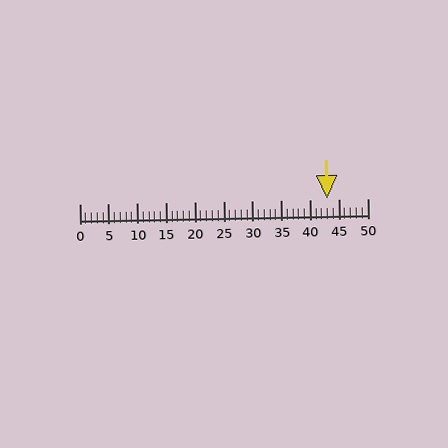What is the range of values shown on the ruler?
The ruler shows values from 0 to 50.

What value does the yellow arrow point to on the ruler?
The yellow arrow points to approximately 43.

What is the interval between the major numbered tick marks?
The major tick marks are spaced 5 units apart.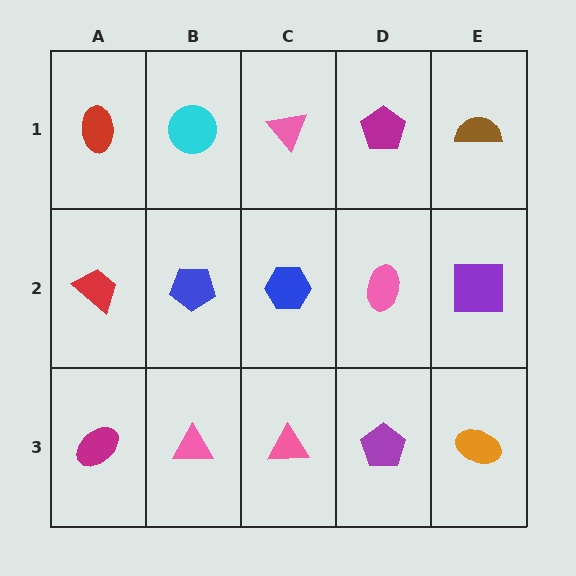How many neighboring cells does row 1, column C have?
3.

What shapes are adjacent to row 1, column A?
A red trapezoid (row 2, column A), a cyan circle (row 1, column B).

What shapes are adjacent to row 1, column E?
A purple square (row 2, column E), a magenta pentagon (row 1, column D).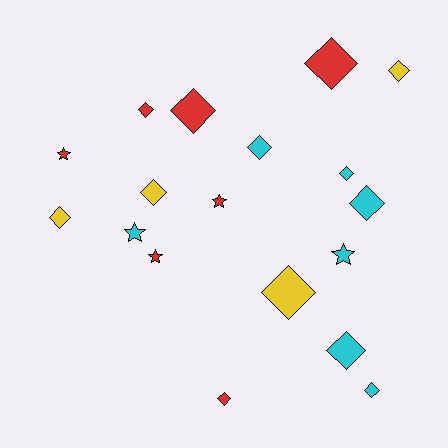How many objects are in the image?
There are 18 objects.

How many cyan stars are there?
There are 2 cyan stars.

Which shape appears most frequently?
Diamond, with 13 objects.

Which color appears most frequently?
Red, with 7 objects.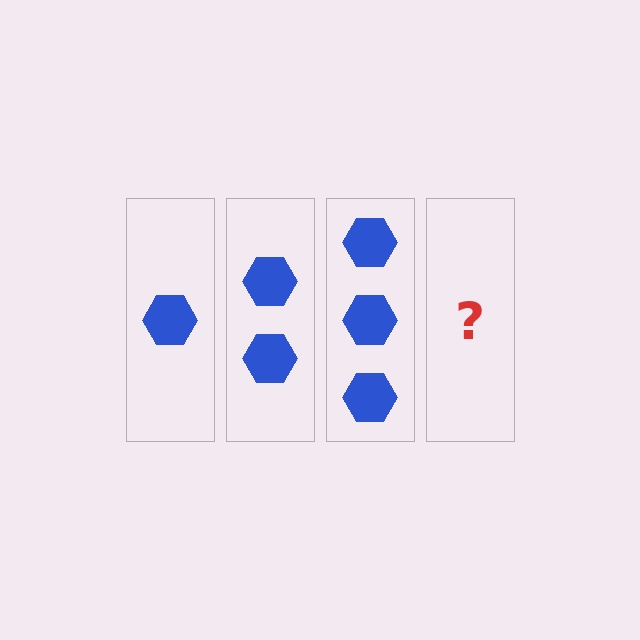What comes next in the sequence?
The next element should be 4 hexagons.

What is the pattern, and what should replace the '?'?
The pattern is that each step adds one more hexagon. The '?' should be 4 hexagons.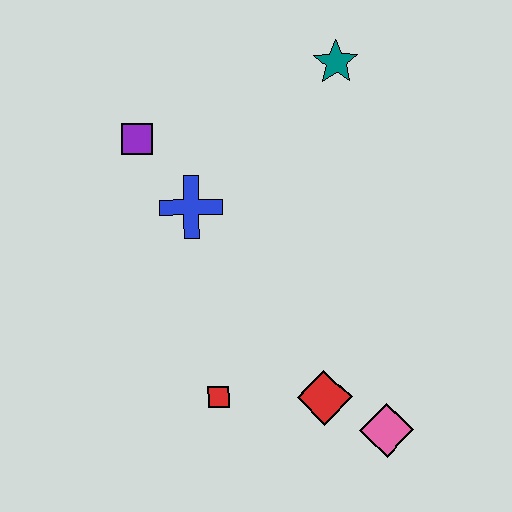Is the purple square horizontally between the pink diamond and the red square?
No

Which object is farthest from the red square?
The teal star is farthest from the red square.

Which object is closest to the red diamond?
The pink diamond is closest to the red diamond.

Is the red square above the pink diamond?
Yes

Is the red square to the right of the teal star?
No